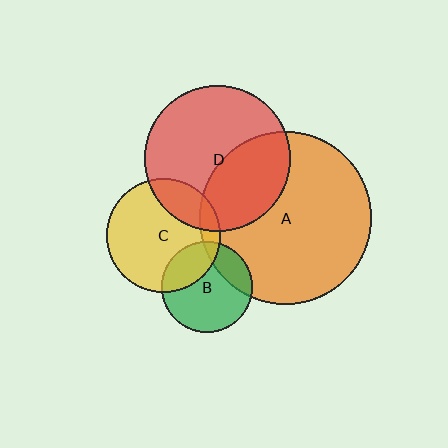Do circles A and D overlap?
Yes.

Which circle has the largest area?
Circle A (orange).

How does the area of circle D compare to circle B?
Approximately 2.6 times.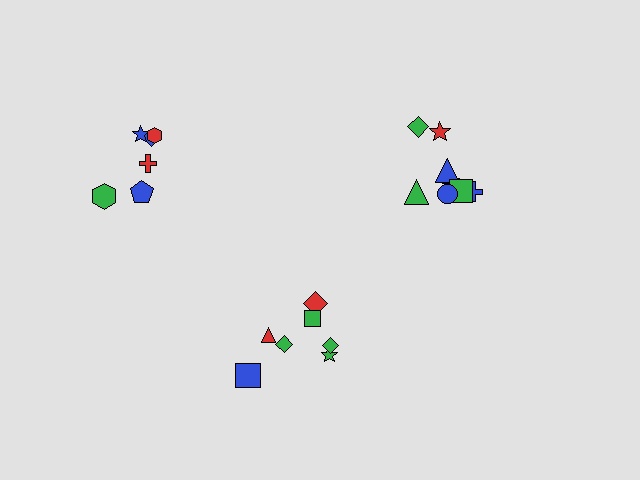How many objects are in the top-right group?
There are 8 objects.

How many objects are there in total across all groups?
There are 21 objects.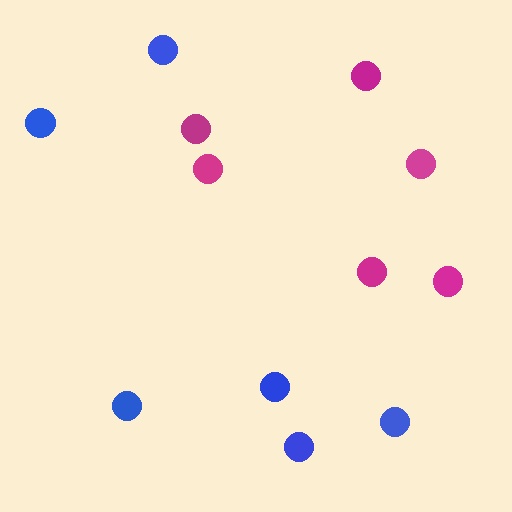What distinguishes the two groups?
There are 2 groups: one group of blue circles (6) and one group of magenta circles (6).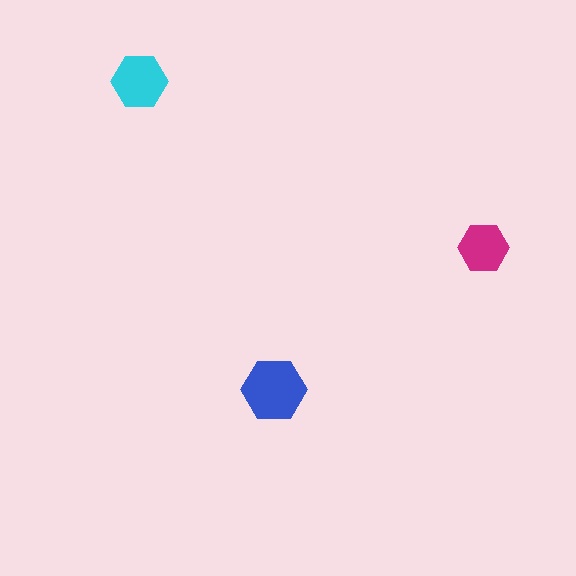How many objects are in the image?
There are 3 objects in the image.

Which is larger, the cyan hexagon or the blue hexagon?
The blue one.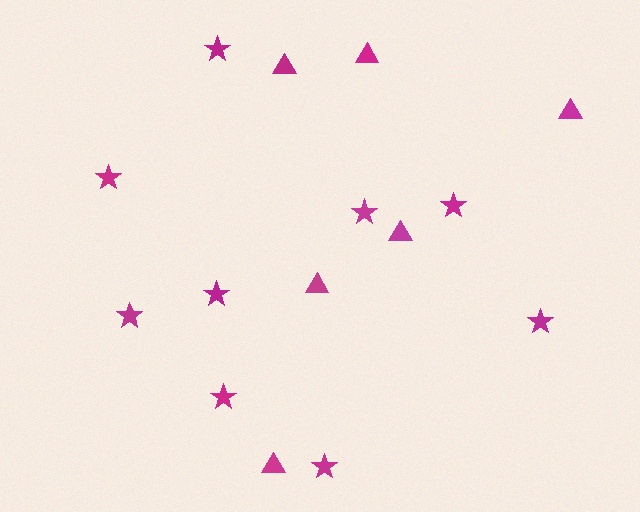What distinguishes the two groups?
There are 2 groups: one group of triangles (6) and one group of stars (9).